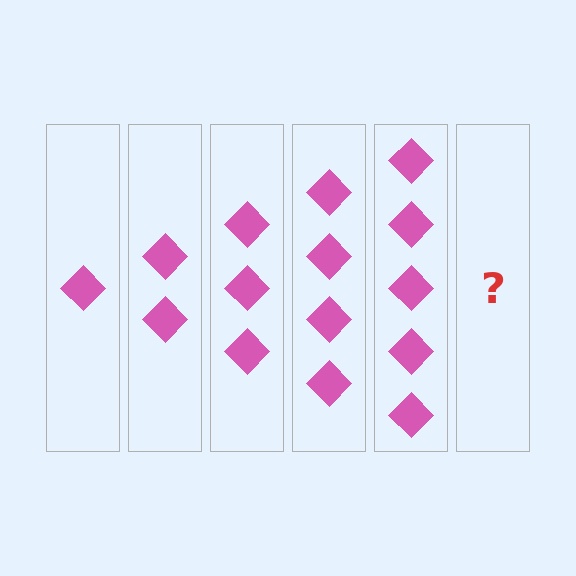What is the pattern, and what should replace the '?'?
The pattern is that each step adds one more diamond. The '?' should be 6 diamonds.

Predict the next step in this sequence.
The next step is 6 diamonds.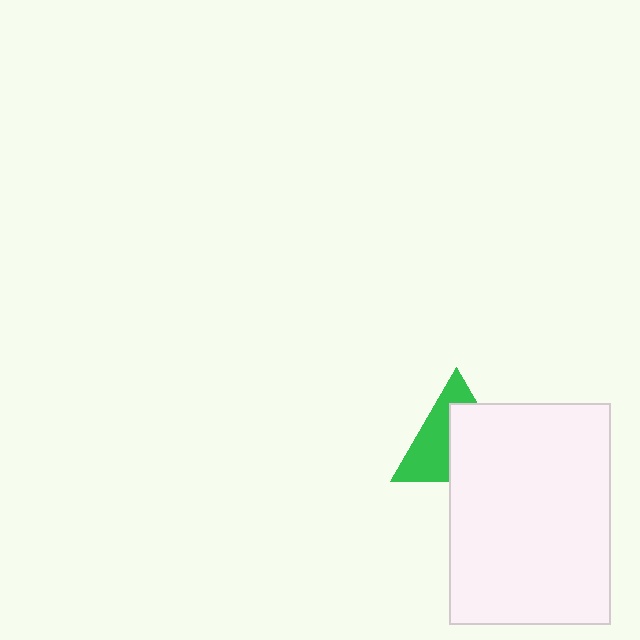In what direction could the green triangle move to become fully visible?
The green triangle could move toward the upper-left. That would shift it out from behind the white rectangle entirely.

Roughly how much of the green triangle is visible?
About half of it is visible (roughly 48%).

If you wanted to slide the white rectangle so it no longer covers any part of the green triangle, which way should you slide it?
Slide it toward the lower-right — that is the most direct way to separate the two shapes.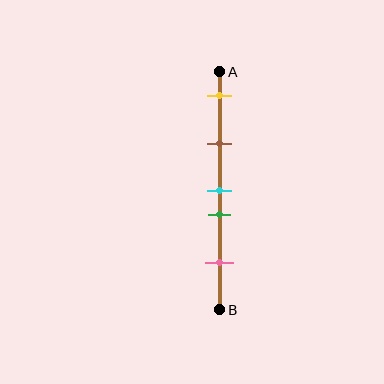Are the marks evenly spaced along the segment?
No, the marks are not evenly spaced.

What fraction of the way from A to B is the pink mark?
The pink mark is approximately 80% (0.8) of the way from A to B.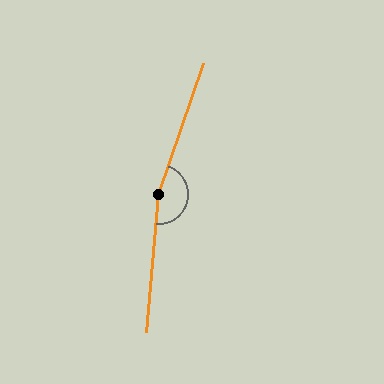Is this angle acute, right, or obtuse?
It is obtuse.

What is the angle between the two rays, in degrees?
Approximately 166 degrees.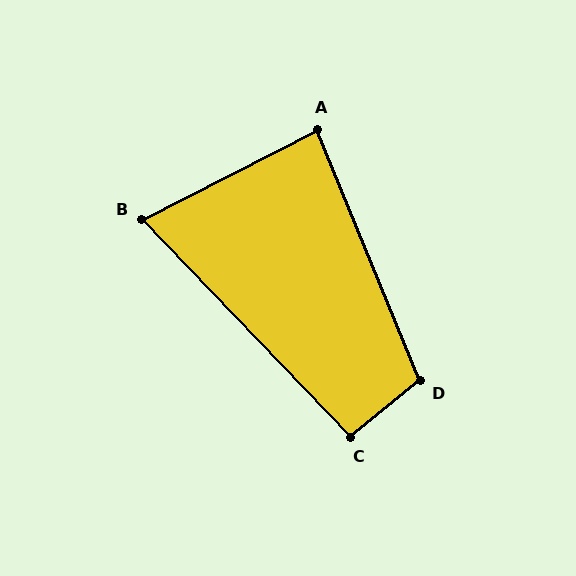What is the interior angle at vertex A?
Approximately 85 degrees (approximately right).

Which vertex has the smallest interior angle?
B, at approximately 73 degrees.